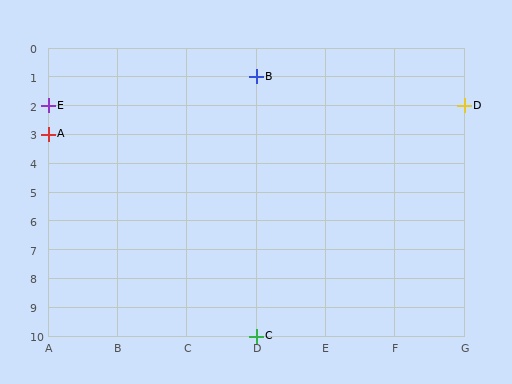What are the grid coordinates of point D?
Point D is at grid coordinates (G, 2).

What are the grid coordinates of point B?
Point B is at grid coordinates (D, 1).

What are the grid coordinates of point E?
Point E is at grid coordinates (A, 2).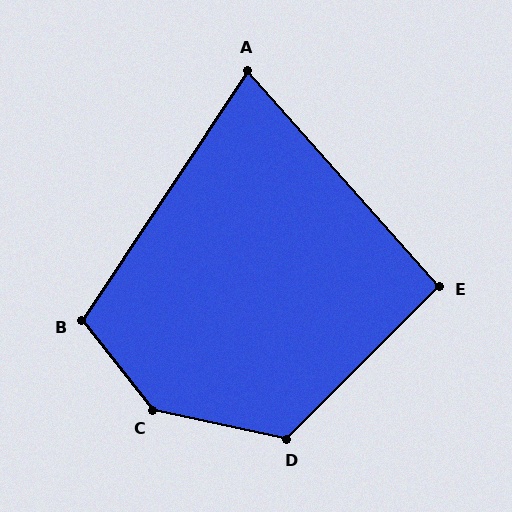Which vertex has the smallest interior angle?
A, at approximately 75 degrees.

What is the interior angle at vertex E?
Approximately 93 degrees (approximately right).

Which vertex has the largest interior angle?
C, at approximately 140 degrees.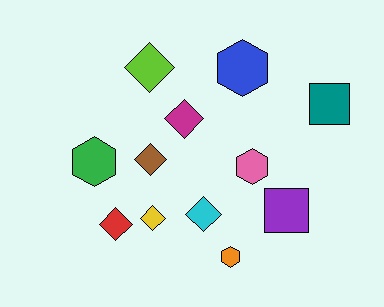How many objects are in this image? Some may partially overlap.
There are 12 objects.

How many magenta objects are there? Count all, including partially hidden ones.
There is 1 magenta object.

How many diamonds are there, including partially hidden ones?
There are 6 diamonds.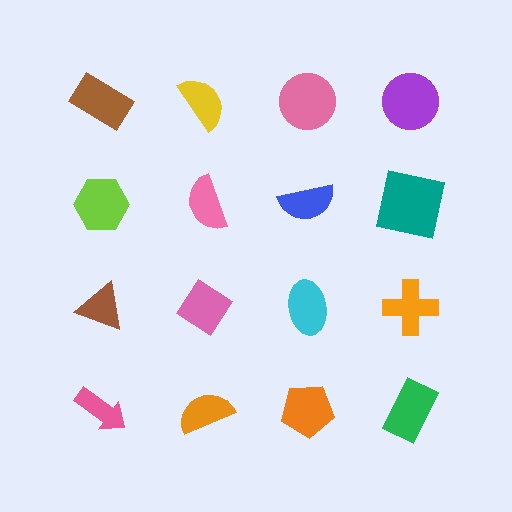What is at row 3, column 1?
A brown triangle.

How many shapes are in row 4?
4 shapes.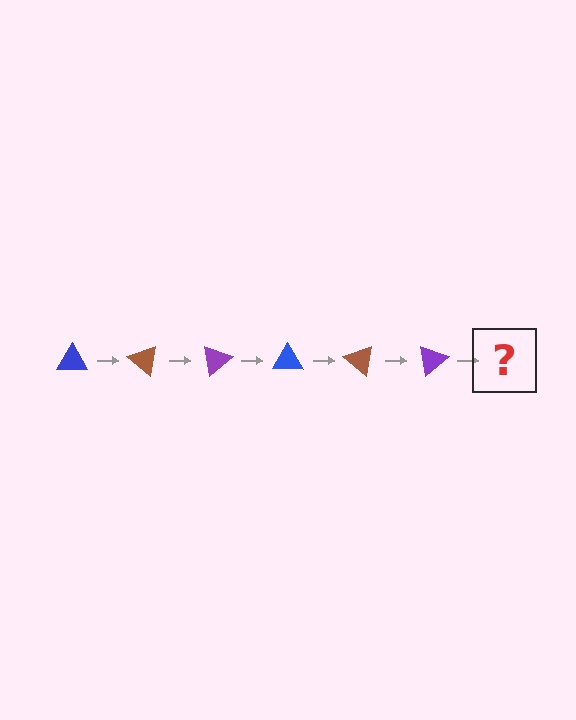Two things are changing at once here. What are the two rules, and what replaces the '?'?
The two rules are that it rotates 40 degrees each step and the color cycles through blue, brown, and purple. The '?' should be a blue triangle, rotated 240 degrees from the start.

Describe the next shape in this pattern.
It should be a blue triangle, rotated 240 degrees from the start.